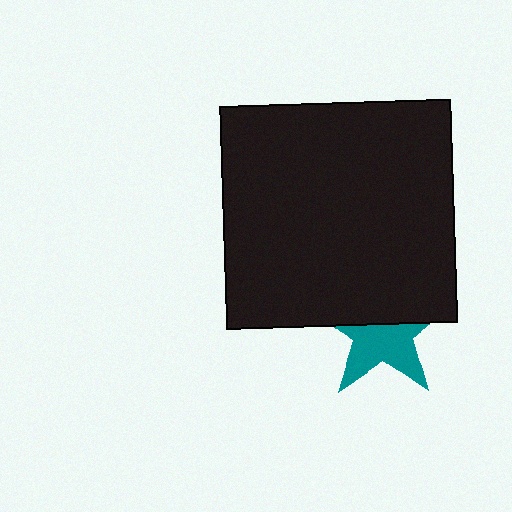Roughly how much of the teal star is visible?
About half of it is visible (roughly 51%).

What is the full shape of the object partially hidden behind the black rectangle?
The partially hidden object is a teal star.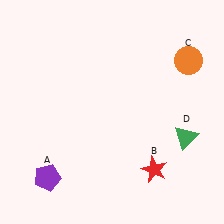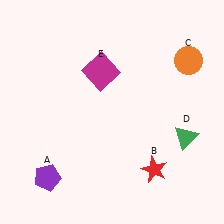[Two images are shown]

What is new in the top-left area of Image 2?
A magenta square (E) was added in the top-left area of Image 2.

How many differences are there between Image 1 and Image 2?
There is 1 difference between the two images.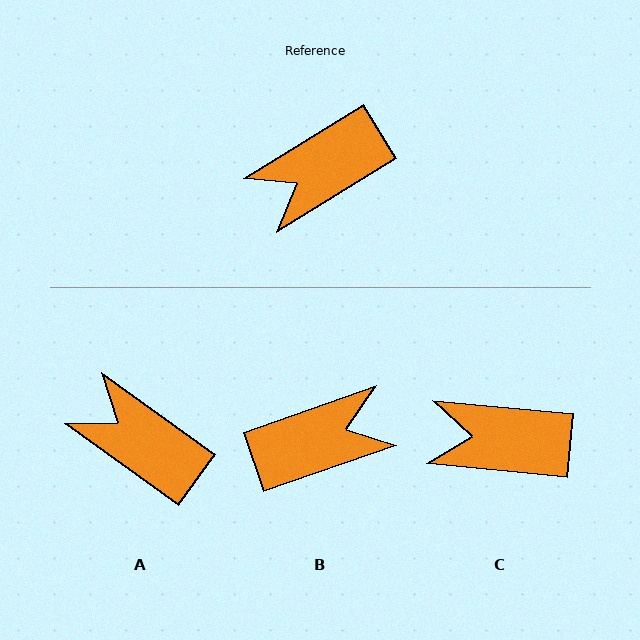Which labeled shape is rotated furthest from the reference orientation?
B, about 168 degrees away.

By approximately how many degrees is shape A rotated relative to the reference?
Approximately 67 degrees clockwise.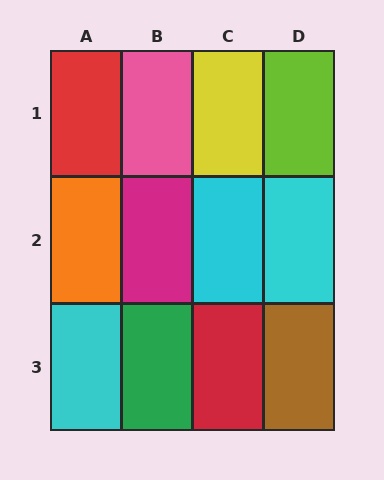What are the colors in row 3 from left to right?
Cyan, green, red, brown.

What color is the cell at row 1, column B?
Pink.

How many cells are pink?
1 cell is pink.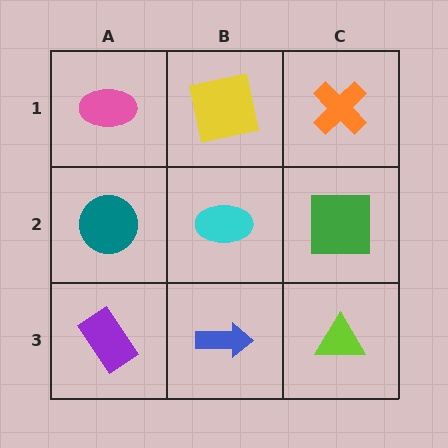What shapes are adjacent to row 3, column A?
A teal circle (row 2, column A), a blue arrow (row 3, column B).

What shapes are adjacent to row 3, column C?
A green square (row 2, column C), a blue arrow (row 3, column B).